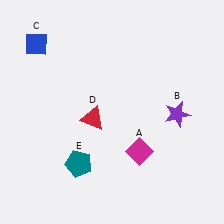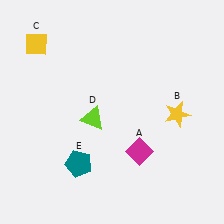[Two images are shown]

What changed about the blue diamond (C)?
In Image 1, C is blue. In Image 2, it changed to yellow.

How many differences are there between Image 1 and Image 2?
There are 3 differences between the two images.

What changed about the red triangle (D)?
In Image 1, D is red. In Image 2, it changed to lime.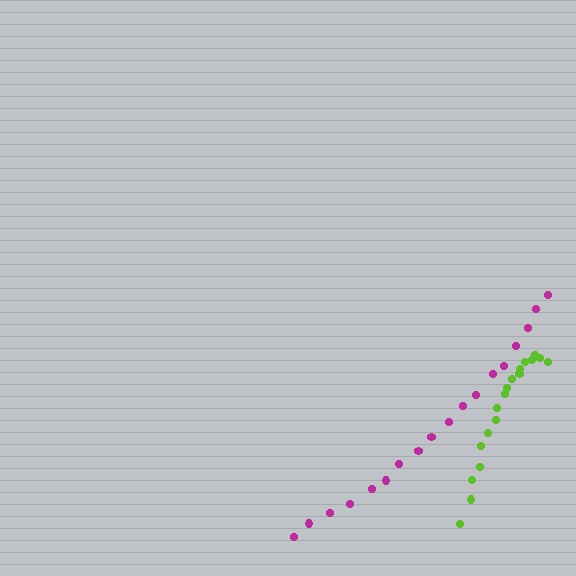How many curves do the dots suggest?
There are 2 distinct paths.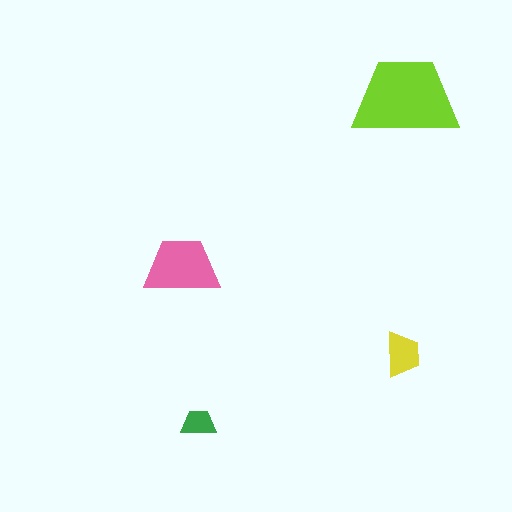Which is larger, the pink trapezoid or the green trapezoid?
The pink one.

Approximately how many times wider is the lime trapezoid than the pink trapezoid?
About 1.5 times wider.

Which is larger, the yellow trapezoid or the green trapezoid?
The yellow one.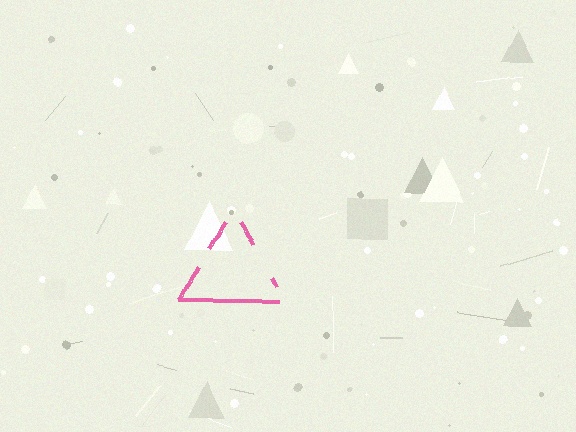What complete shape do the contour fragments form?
The contour fragments form a triangle.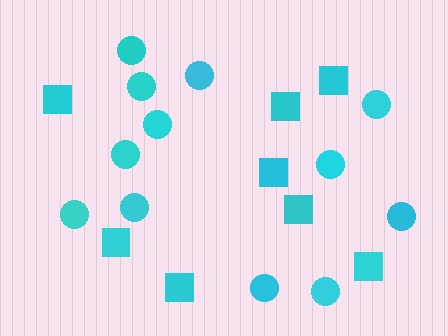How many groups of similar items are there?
There are 2 groups: one group of circles (12) and one group of squares (8).